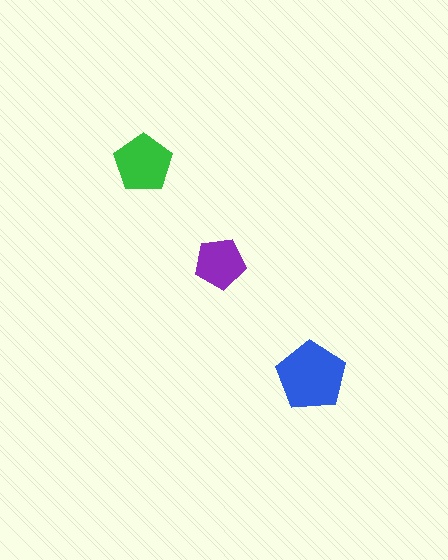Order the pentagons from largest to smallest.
the blue one, the green one, the purple one.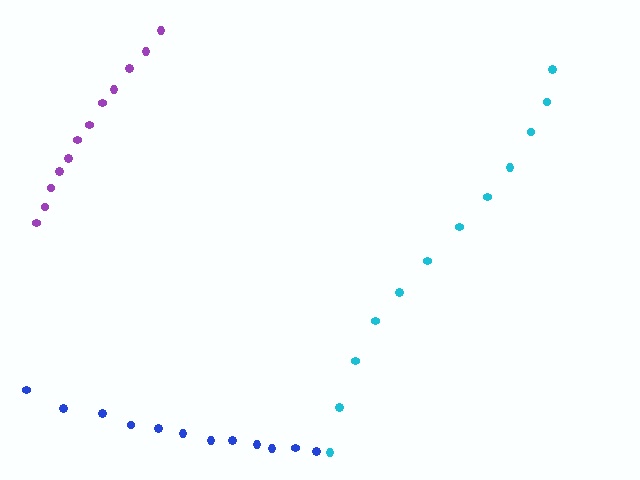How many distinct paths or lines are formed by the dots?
There are 3 distinct paths.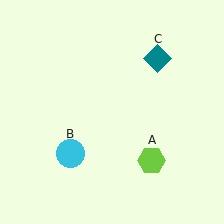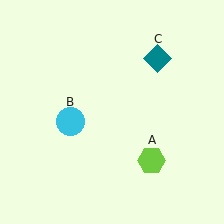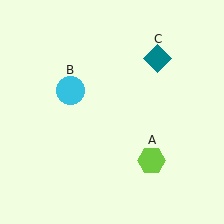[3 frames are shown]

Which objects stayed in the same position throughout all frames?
Lime hexagon (object A) and teal diamond (object C) remained stationary.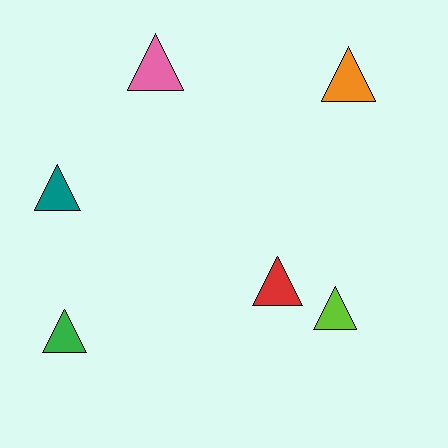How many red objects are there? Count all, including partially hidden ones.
There is 1 red object.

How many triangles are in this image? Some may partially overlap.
There are 6 triangles.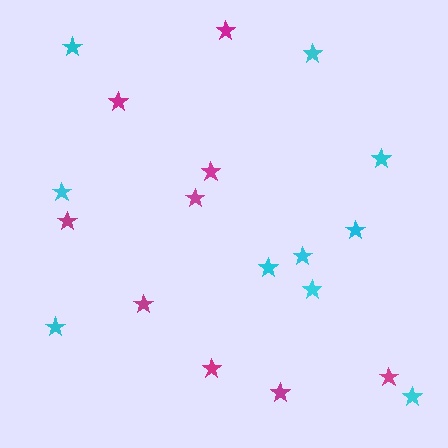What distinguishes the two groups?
There are 2 groups: one group of cyan stars (10) and one group of magenta stars (9).